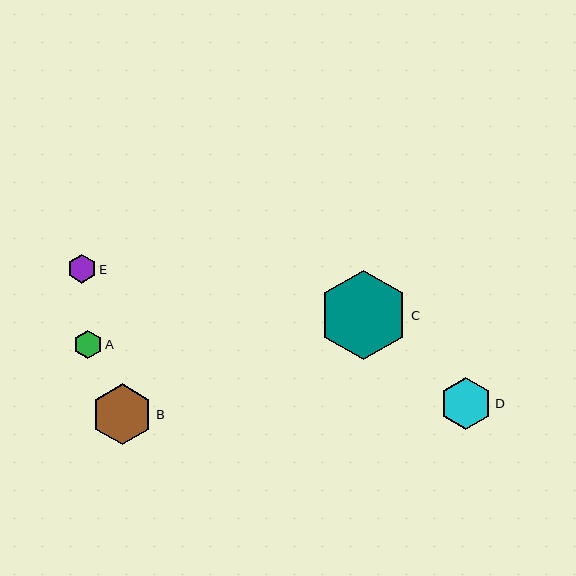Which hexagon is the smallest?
Hexagon A is the smallest with a size of approximately 28 pixels.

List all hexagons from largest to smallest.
From largest to smallest: C, B, D, E, A.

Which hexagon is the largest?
Hexagon C is the largest with a size of approximately 89 pixels.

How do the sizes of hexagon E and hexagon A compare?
Hexagon E and hexagon A are approximately the same size.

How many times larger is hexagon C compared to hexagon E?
Hexagon C is approximately 3.1 times the size of hexagon E.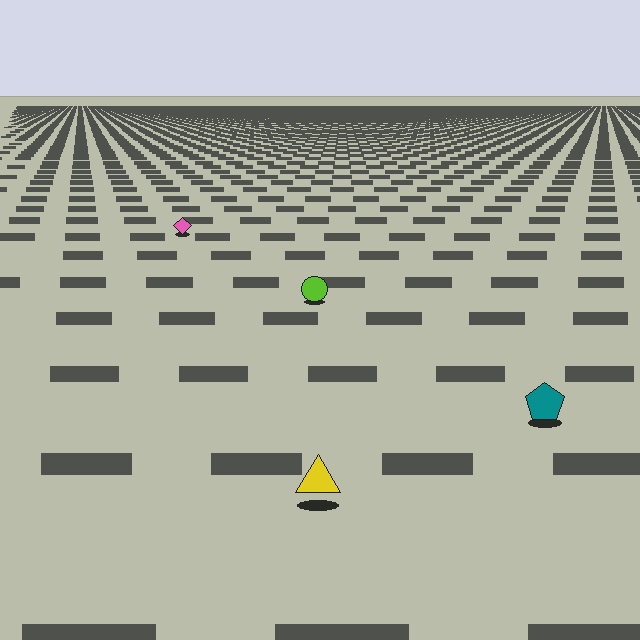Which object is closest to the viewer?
The yellow triangle is closest. The texture marks near it are larger and more spread out.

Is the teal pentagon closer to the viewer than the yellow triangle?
No. The yellow triangle is closer — you can tell from the texture gradient: the ground texture is coarser near it.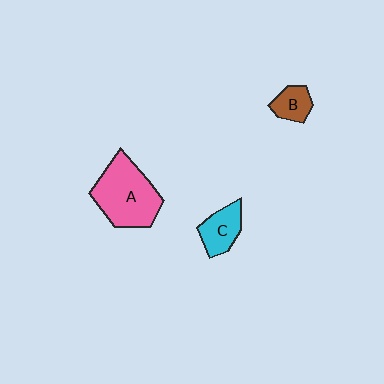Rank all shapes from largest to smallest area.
From largest to smallest: A (pink), C (cyan), B (brown).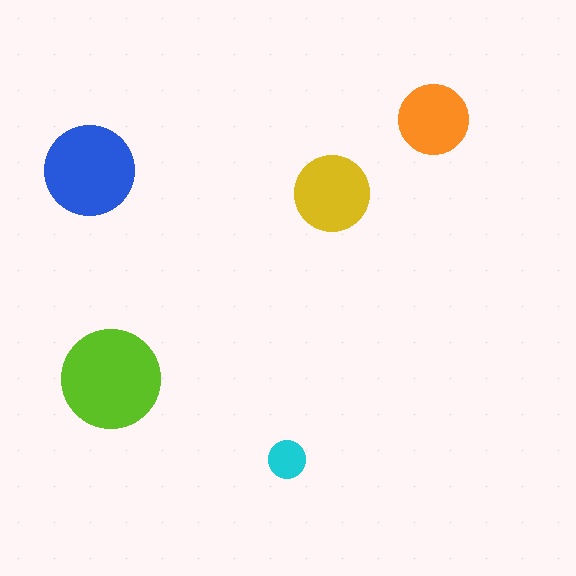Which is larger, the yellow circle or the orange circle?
The yellow one.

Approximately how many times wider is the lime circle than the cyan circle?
About 2.5 times wider.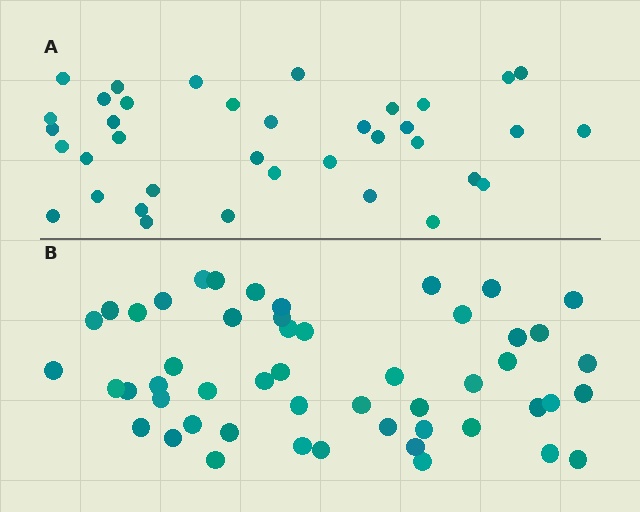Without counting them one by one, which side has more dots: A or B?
Region B (the bottom region) has more dots.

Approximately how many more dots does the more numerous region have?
Region B has approximately 15 more dots than region A.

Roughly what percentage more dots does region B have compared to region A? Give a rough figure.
About 40% more.